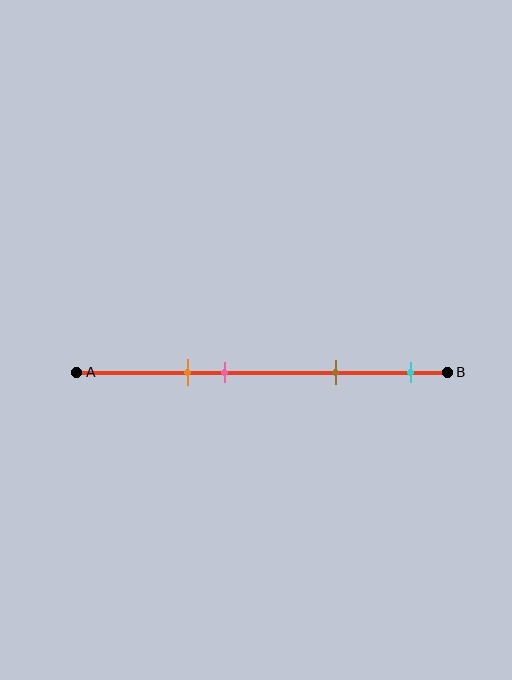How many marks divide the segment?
There are 4 marks dividing the segment.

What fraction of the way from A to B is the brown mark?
The brown mark is approximately 70% (0.7) of the way from A to B.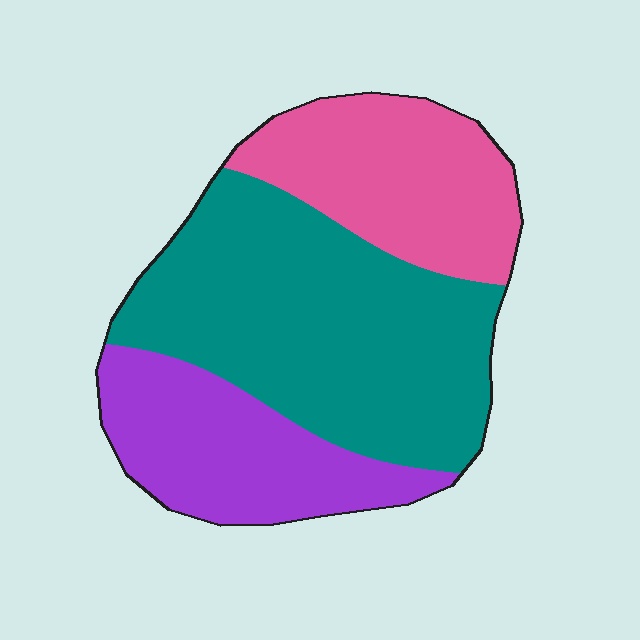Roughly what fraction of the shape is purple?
Purple covers about 25% of the shape.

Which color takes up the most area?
Teal, at roughly 50%.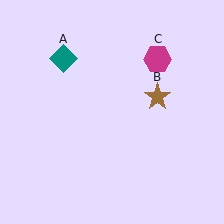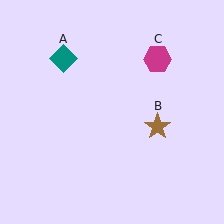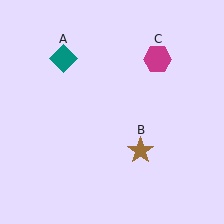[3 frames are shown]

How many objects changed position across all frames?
1 object changed position: brown star (object B).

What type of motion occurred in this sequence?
The brown star (object B) rotated clockwise around the center of the scene.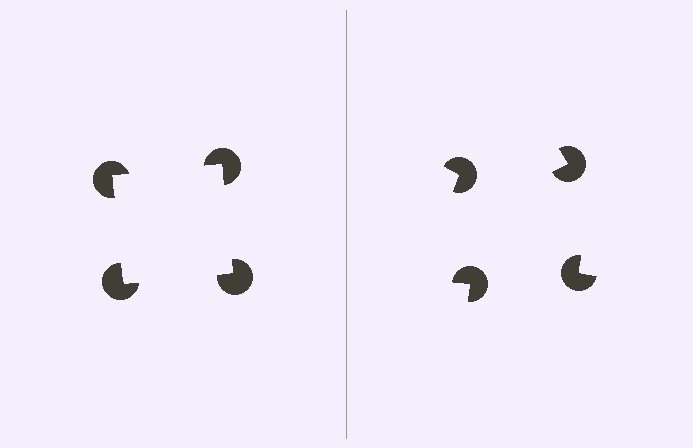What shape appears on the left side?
An illusory square.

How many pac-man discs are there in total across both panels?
8 — 4 on each side.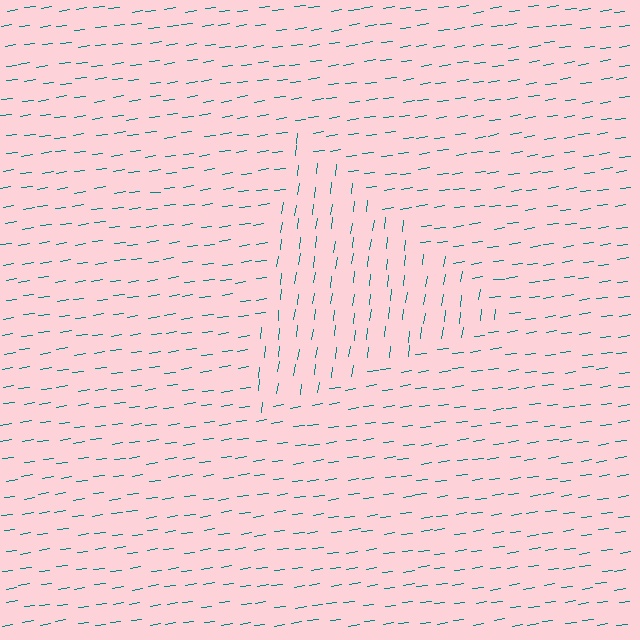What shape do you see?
I see a triangle.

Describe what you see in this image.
The image is filled with small teal line segments. A triangle region in the image has lines oriented differently from the surrounding lines, creating a visible texture boundary.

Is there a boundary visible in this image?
Yes, there is a texture boundary formed by a change in line orientation.